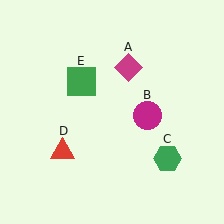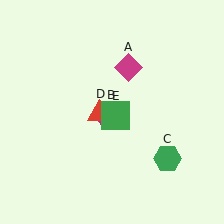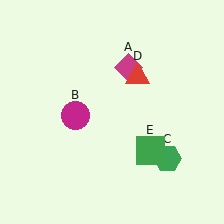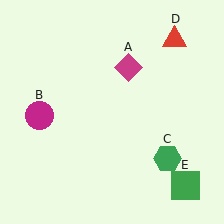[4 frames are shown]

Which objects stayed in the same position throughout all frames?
Magenta diamond (object A) and green hexagon (object C) remained stationary.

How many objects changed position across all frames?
3 objects changed position: magenta circle (object B), red triangle (object D), green square (object E).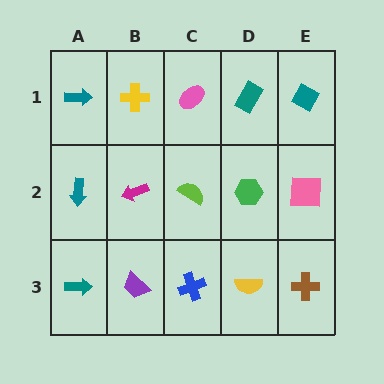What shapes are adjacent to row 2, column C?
A pink ellipse (row 1, column C), a blue cross (row 3, column C), a magenta arrow (row 2, column B), a green hexagon (row 2, column D).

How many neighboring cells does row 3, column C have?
3.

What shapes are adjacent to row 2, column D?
A teal rectangle (row 1, column D), a yellow semicircle (row 3, column D), a lime semicircle (row 2, column C), a pink square (row 2, column E).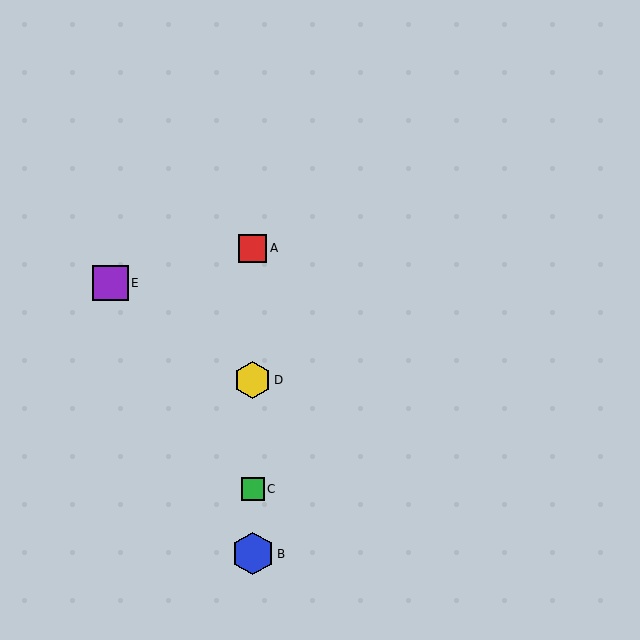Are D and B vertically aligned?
Yes, both are at x≈253.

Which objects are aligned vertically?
Objects A, B, C, D are aligned vertically.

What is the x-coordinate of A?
Object A is at x≈253.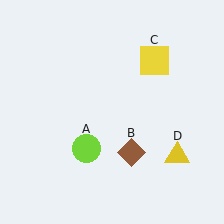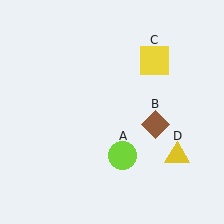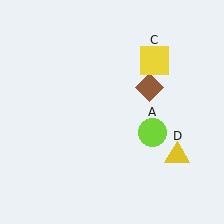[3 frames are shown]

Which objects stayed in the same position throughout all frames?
Yellow square (object C) and yellow triangle (object D) remained stationary.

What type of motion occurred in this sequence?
The lime circle (object A), brown diamond (object B) rotated counterclockwise around the center of the scene.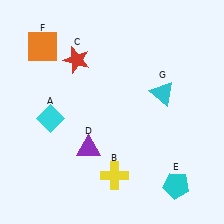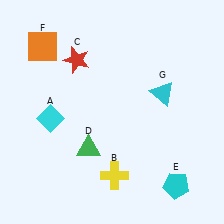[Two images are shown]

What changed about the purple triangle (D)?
In Image 1, D is purple. In Image 2, it changed to green.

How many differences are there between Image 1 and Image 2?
There is 1 difference between the two images.